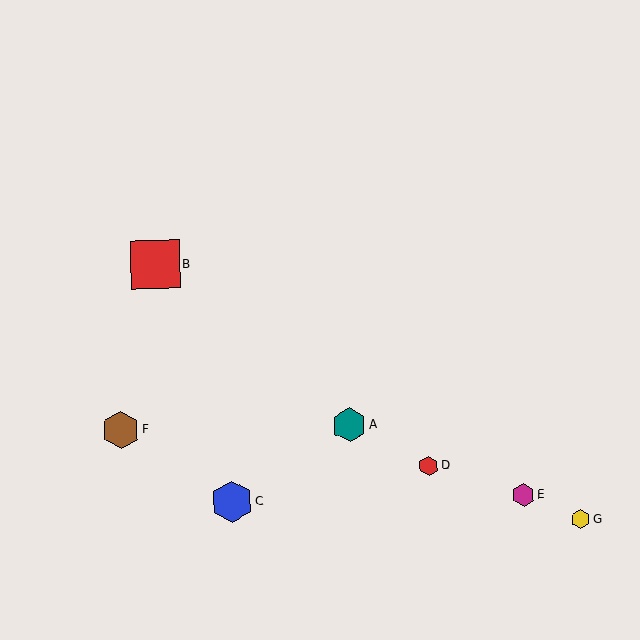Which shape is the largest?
The red square (labeled B) is the largest.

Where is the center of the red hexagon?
The center of the red hexagon is at (429, 466).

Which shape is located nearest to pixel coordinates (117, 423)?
The brown hexagon (labeled F) at (121, 430) is nearest to that location.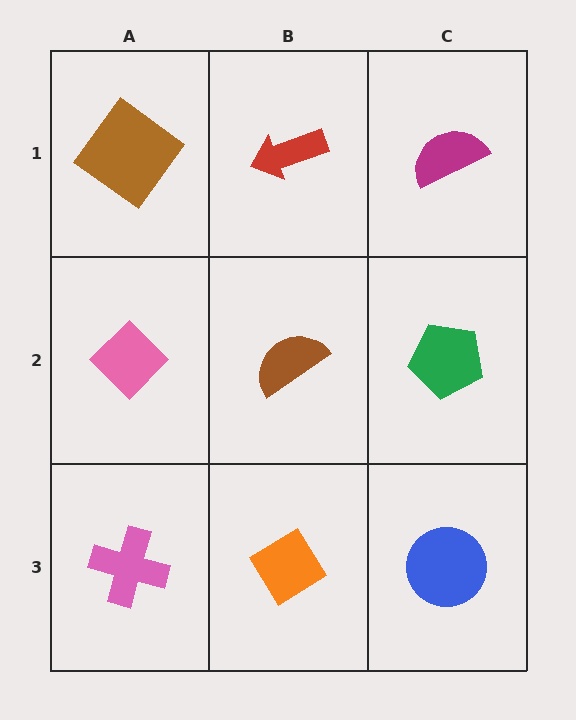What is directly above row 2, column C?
A magenta semicircle.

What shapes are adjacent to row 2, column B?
A red arrow (row 1, column B), an orange diamond (row 3, column B), a pink diamond (row 2, column A), a green pentagon (row 2, column C).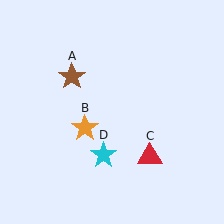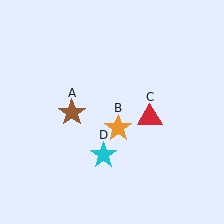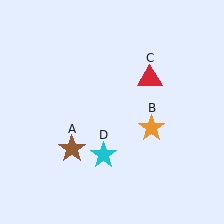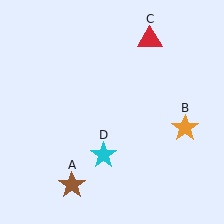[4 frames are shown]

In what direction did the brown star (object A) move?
The brown star (object A) moved down.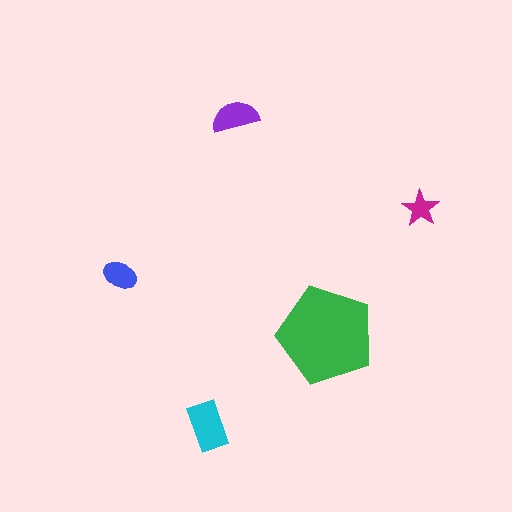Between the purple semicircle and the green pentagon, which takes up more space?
The green pentagon.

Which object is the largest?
The green pentagon.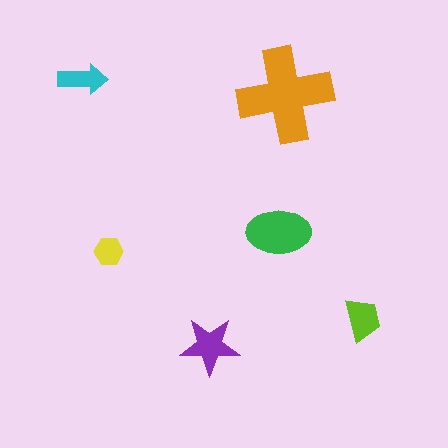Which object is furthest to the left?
The cyan arrow is leftmost.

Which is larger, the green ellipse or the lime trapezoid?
The green ellipse.